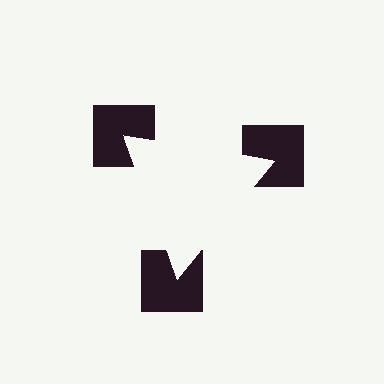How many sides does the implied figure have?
3 sides.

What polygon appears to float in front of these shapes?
An illusory triangle — its edges are inferred from the aligned wedge cuts in the notched squares, not physically drawn.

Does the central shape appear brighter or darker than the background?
It typically appears slightly brighter than the background, even though no actual brightness change is drawn.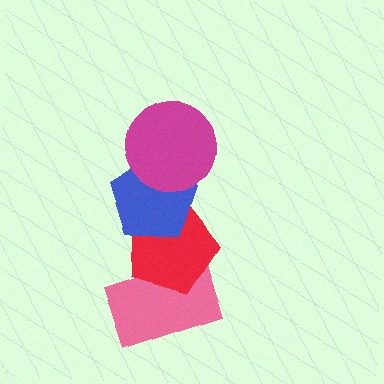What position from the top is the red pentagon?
The red pentagon is 3rd from the top.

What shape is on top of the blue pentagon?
The magenta circle is on top of the blue pentagon.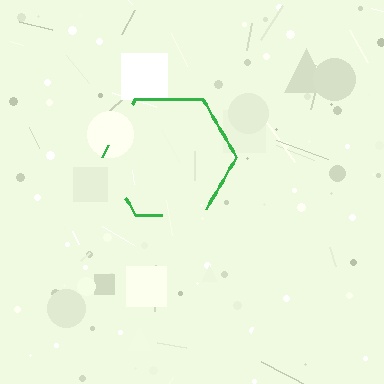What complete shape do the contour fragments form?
The contour fragments form a hexagon.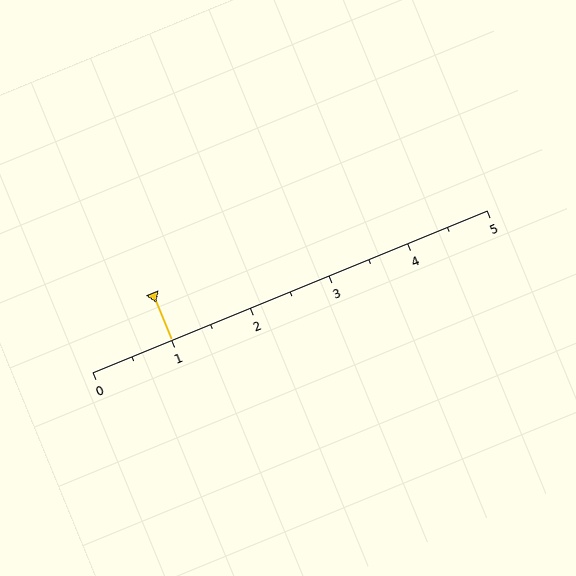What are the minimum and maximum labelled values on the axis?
The axis runs from 0 to 5.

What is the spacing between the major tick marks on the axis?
The major ticks are spaced 1 apart.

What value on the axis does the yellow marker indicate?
The marker indicates approximately 1.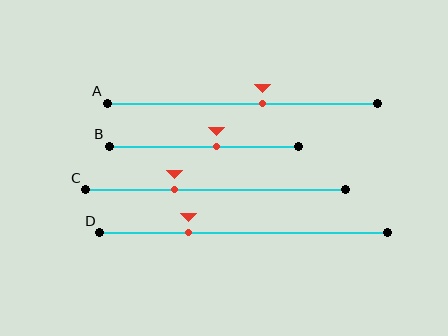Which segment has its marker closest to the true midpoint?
Segment B has its marker closest to the true midpoint.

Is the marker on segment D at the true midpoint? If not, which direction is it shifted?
No, the marker on segment D is shifted to the left by about 19% of the segment length.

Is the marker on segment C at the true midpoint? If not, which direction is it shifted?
No, the marker on segment C is shifted to the left by about 16% of the segment length.